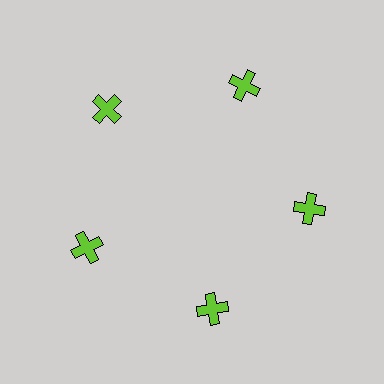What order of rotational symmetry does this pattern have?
This pattern has 5-fold rotational symmetry.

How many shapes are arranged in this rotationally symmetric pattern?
There are 5 shapes, arranged in 5 groups of 1.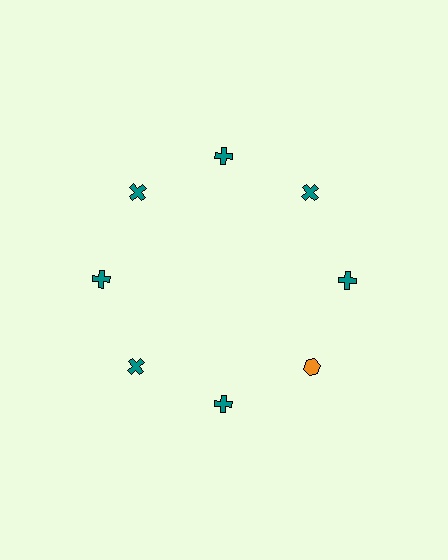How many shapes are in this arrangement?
There are 8 shapes arranged in a ring pattern.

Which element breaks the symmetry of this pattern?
The orange hexagon at roughly the 4 o'clock position breaks the symmetry. All other shapes are teal crosses.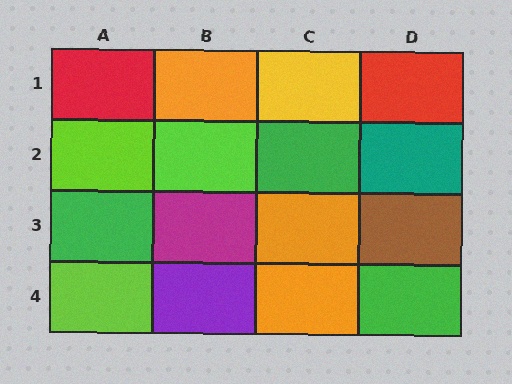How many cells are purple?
1 cell is purple.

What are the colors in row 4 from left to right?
Lime, purple, orange, green.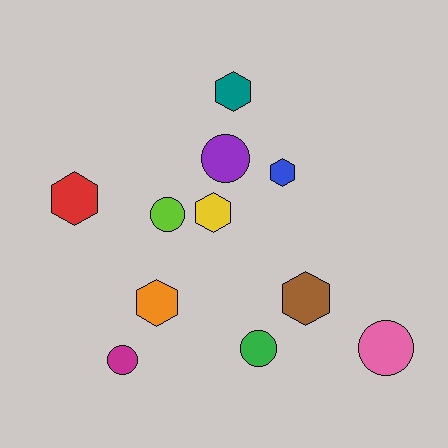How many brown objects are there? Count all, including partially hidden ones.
There is 1 brown object.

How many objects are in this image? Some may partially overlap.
There are 11 objects.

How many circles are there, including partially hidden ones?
There are 5 circles.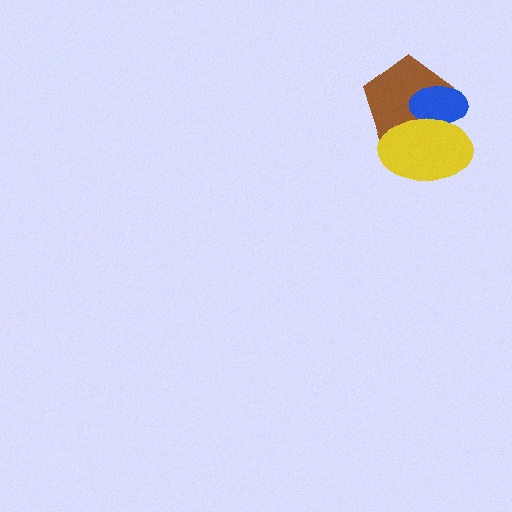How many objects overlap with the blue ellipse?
2 objects overlap with the blue ellipse.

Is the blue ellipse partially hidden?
Yes, it is partially covered by another shape.